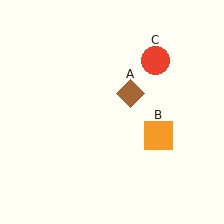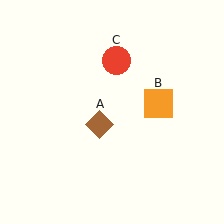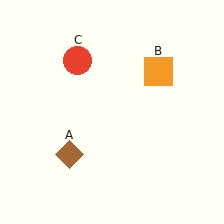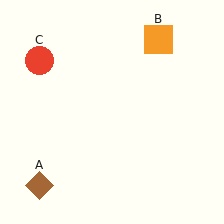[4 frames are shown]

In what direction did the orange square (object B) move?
The orange square (object B) moved up.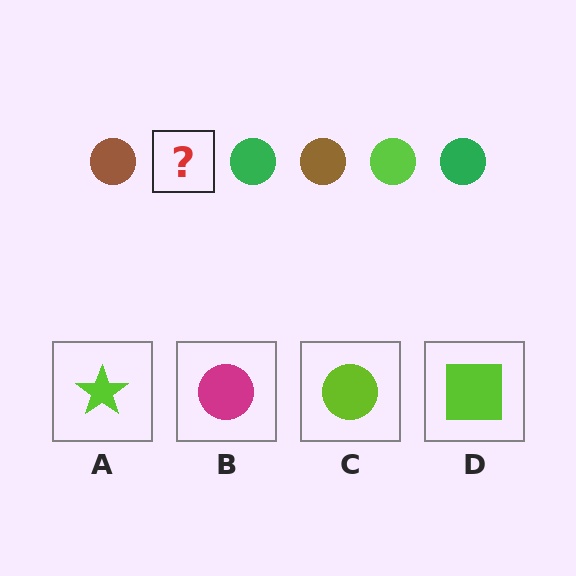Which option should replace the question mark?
Option C.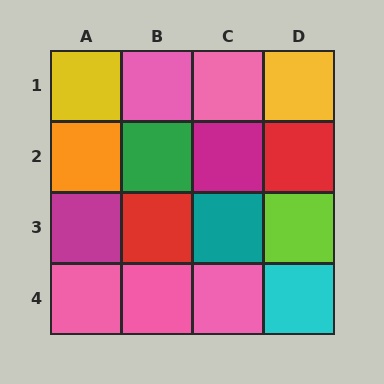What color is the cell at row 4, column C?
Pink.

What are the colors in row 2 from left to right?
Orange, green, magenta, red.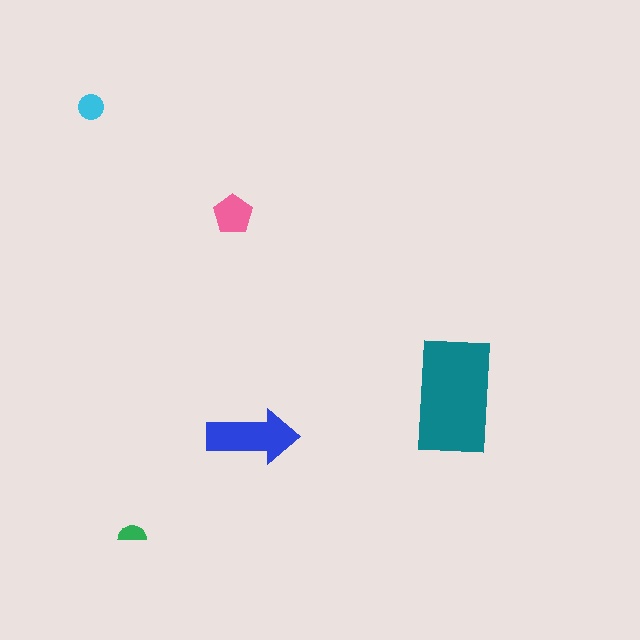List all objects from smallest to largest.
The green semicircle, the cyan circle, the pink pentagon, the blue arrow, the teal rectangle.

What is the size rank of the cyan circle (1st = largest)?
4th.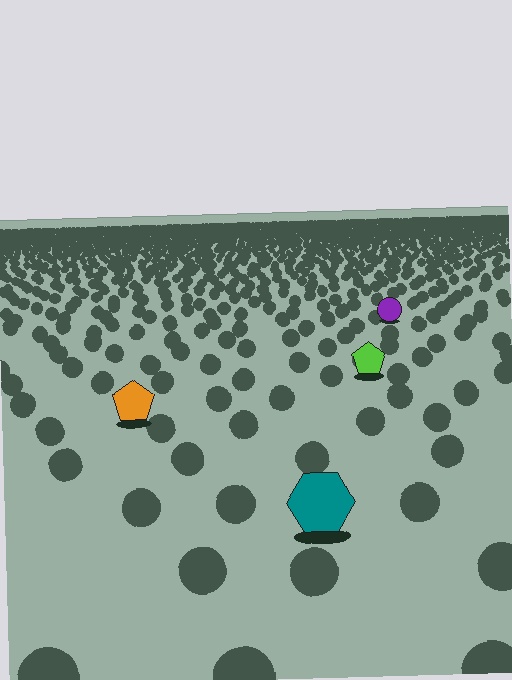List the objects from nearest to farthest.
From nearest to farthest: the teal hexagon, the orange pentagon, the lime pentagon, the purple circle.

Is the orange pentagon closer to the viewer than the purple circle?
Yes. The orange pentagon is closer — you can tell from the texture gradient: the ground texture is coarser near it.